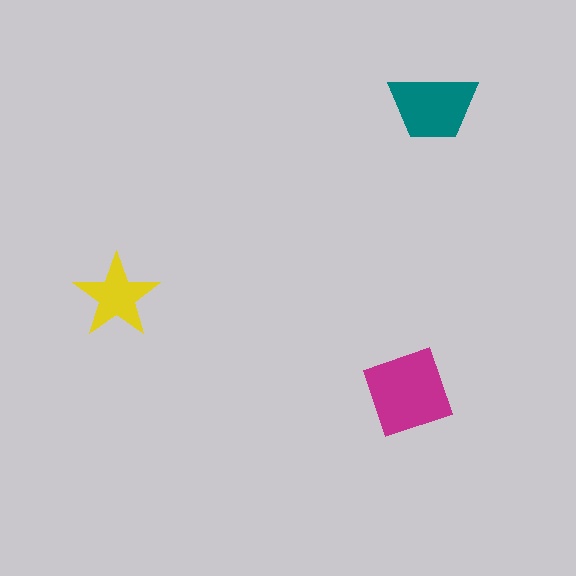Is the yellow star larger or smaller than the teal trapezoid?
Smaller.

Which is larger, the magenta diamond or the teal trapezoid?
The magenta diamond.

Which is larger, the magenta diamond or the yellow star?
The magenta diamond.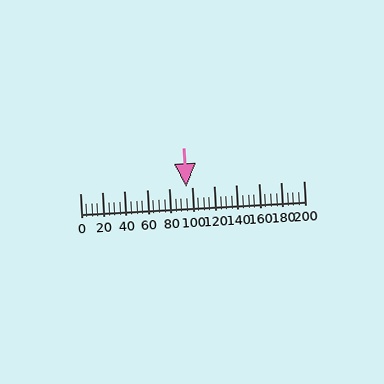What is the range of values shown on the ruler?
The ruler shows values from 0 to 200.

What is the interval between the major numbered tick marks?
The major tick marks are spaced 20 units apart.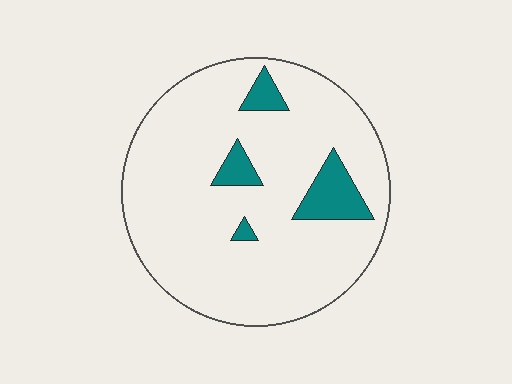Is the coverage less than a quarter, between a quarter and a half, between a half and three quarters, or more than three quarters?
Less than a quarter.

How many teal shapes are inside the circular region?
4.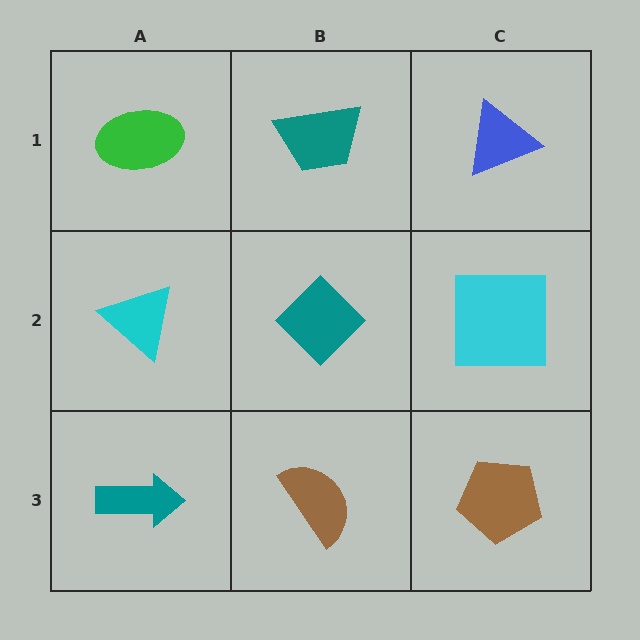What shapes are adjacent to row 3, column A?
A cyan triangle (row 2, column A), a brown semicircle (row 3, column B).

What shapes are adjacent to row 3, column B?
A teal diamond (row 2, column B), a teal arrow (row 3, column A), a brown pentagon (row 3, column C).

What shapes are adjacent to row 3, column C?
A cyan square (row 2, column C), a brown semicircle (row 3, column B).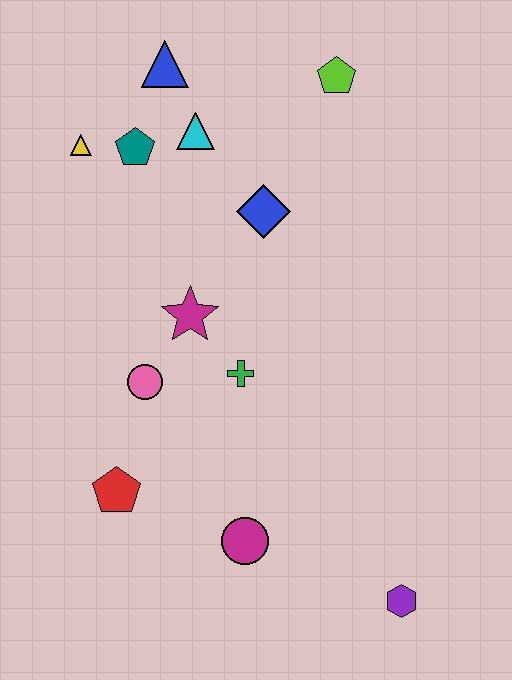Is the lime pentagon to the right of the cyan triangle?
Yes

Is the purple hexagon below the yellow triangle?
Yes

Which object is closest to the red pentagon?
The pink circle is closest to the red pentagon.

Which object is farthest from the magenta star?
The purple hexagon is farthest from the magenta star.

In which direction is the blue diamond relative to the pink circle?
The blue diamond is above the pink circle.